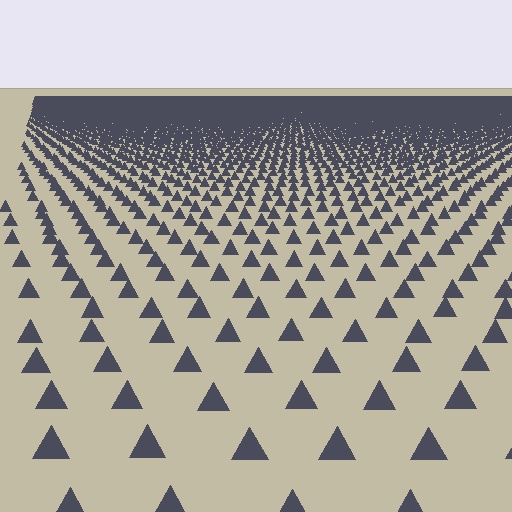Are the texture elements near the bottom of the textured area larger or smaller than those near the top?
Larger. Near the bottom, elements are closer to the viewer and appear at a bigger on-screen size.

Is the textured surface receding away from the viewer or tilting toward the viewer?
The surface is receding away from the viewer. Texture elements get smaller and denser toward the top.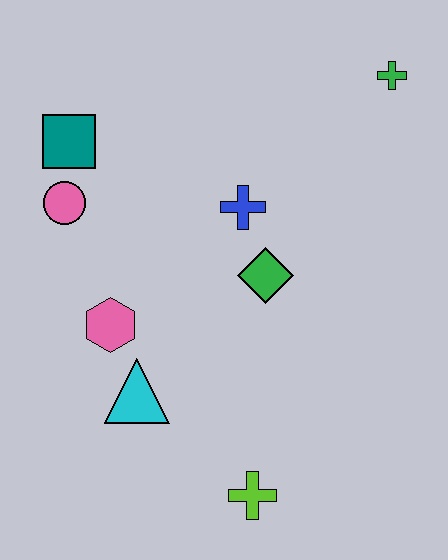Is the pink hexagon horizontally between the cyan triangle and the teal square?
Yes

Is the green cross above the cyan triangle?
Yes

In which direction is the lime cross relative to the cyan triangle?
The lime cross is to the right of the cyan triangle.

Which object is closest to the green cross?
The blue cross is closest to the green cross.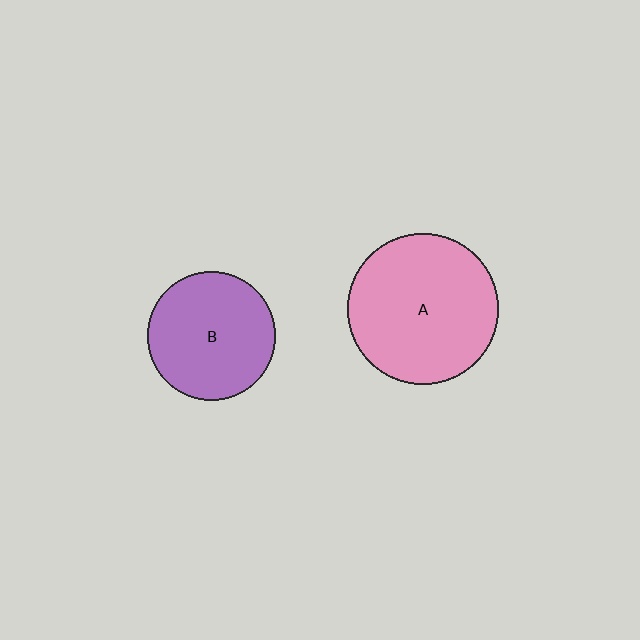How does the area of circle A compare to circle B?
Approximately 1.4 times.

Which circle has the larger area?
Circle A (pink).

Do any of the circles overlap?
No, none of the circles overlap.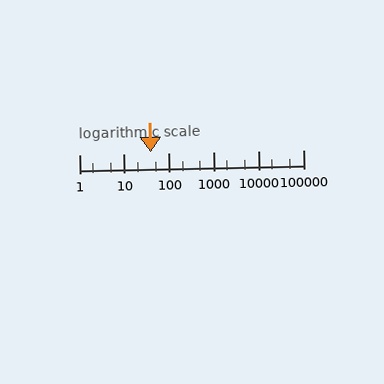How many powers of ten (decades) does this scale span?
The scale spans 5 decades, from 1 to 100000.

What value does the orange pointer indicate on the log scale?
The pointer indicates approximately 39.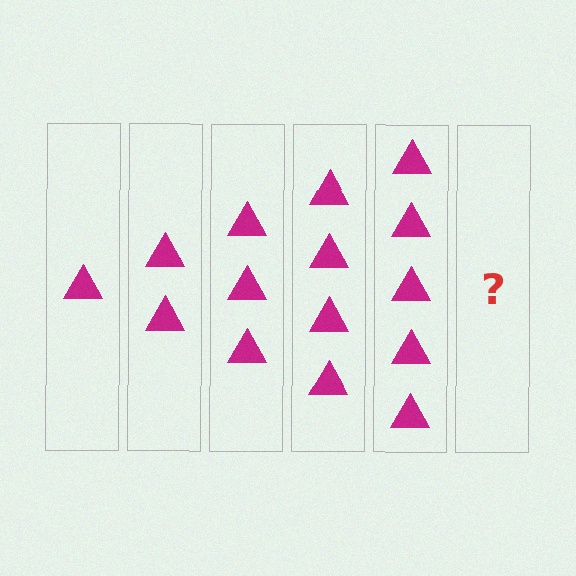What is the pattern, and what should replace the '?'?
The pattern is that each step adds one more triangle. The '?' should be 6 triangles.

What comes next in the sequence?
The next element should be 6 triangles.